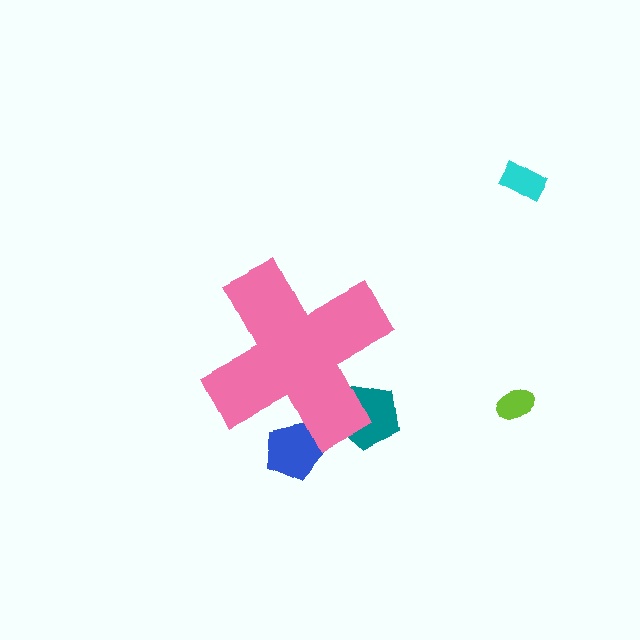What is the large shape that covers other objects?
A pink cross.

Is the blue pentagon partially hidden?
Yes, the blue pentagon is partially hidden behind the pink cross.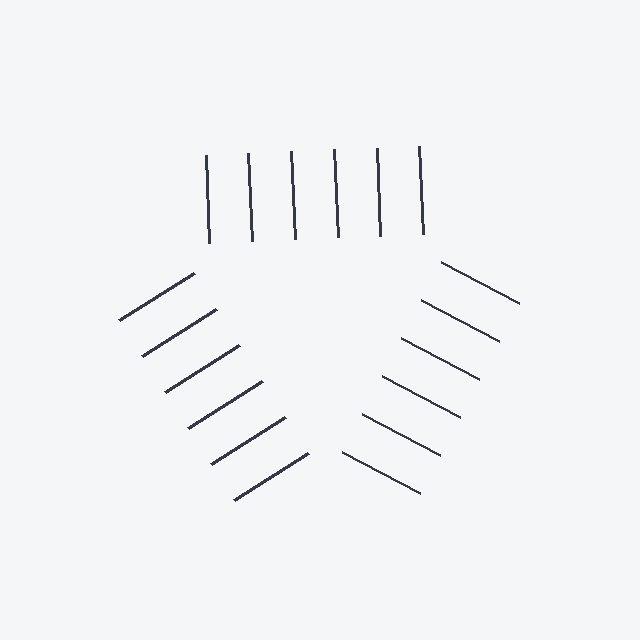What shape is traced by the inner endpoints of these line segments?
An illusory triangle — the line segments terminate on its edges but no continuous stroke is drawn.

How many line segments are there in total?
18 — 6 along each of the 3 edges.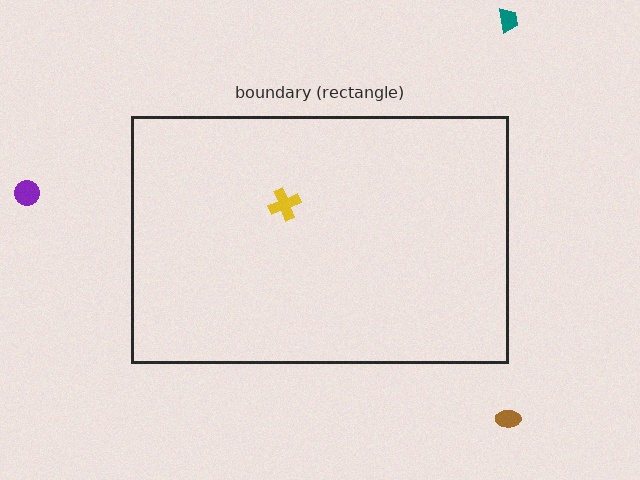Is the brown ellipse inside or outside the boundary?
Outside.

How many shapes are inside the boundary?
1 inside, 3 outside.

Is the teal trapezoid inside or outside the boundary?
Outside.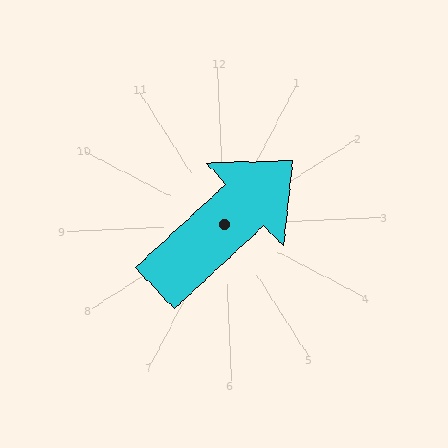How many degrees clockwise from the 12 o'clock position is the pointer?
Approximately 50 degrees.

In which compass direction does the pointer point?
Northeast.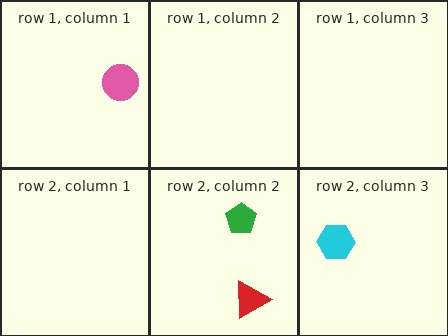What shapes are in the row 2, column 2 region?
The red triangle, the green pentagon.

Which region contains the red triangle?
The row 2, column 2 region.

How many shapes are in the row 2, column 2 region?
2.